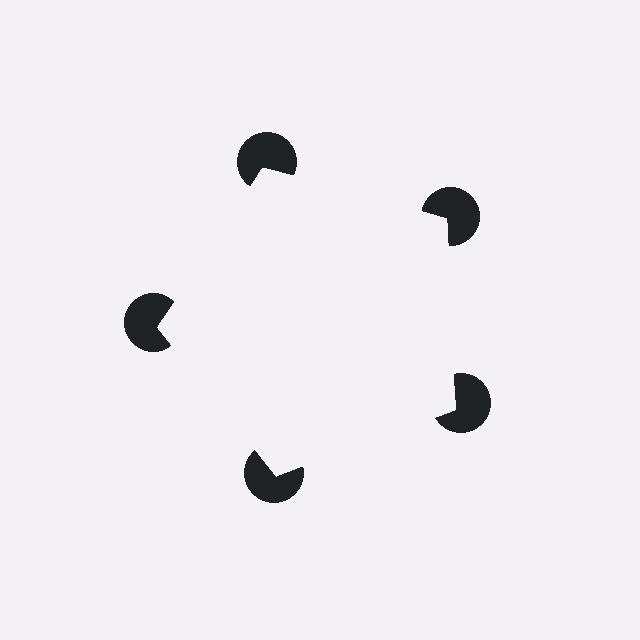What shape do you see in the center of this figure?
An illusory pentagon — its edges are inferred from the aligned wedge cuts in the pac-man discs, not physically drawn.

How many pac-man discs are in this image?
There are 5 — one at each vertex of the illusory pentagon.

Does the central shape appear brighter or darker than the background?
It typically appears slightly brighter than the background, even though no actual brightness change is drawn.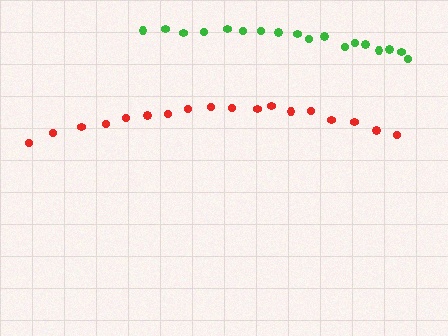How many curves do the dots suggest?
There are 2 distinct paths.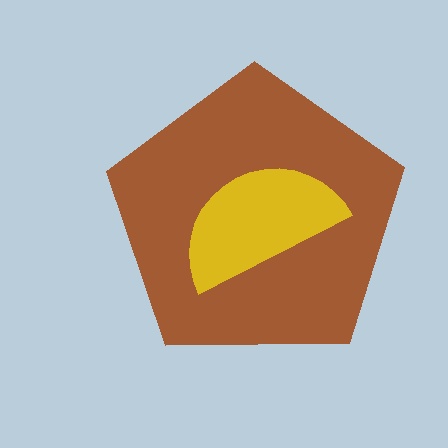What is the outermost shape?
The brown pentagon.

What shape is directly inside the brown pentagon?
The yellow semicircle.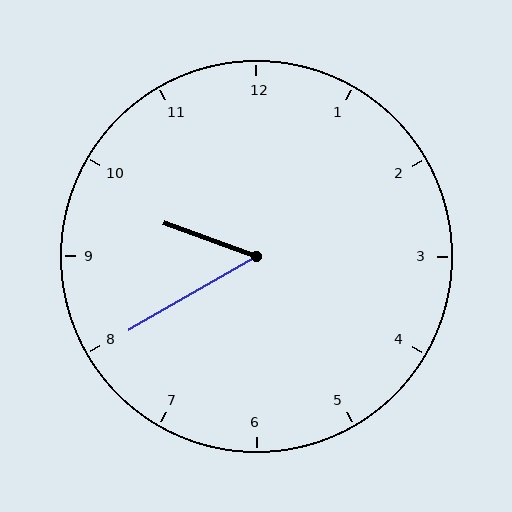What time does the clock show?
9:40.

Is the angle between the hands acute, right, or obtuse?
It is acute.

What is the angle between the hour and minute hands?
Approximately 50 degrees.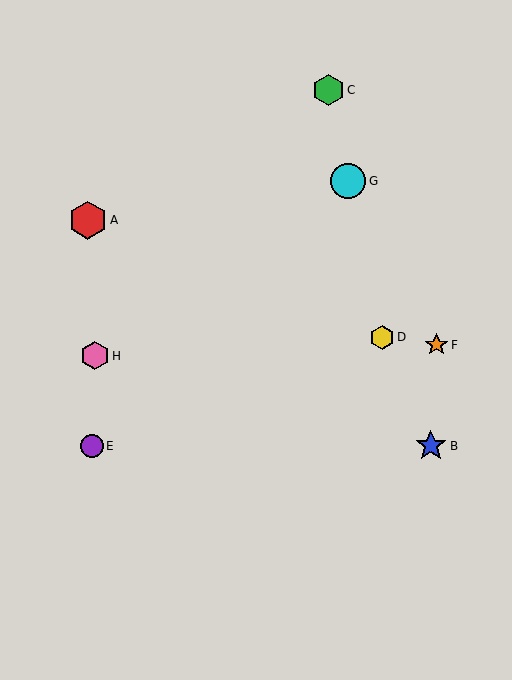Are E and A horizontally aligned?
No, E is at y≈446 and A is at y≈220.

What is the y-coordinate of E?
Object E is at y≈446.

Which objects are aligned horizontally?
Objects B, E are aligned horizontally.